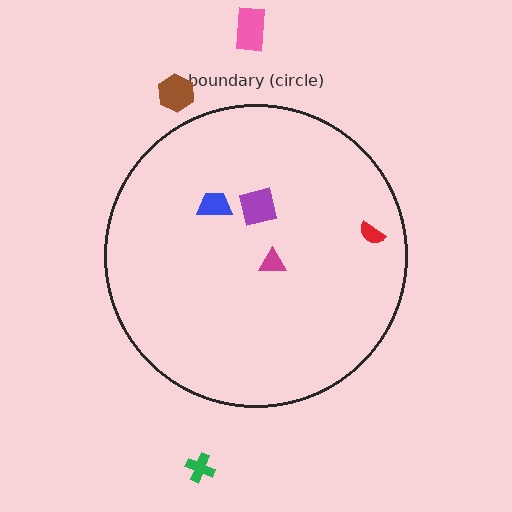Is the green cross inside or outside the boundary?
Outside.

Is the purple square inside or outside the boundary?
Inside.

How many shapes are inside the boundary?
4 inside, 3 outside.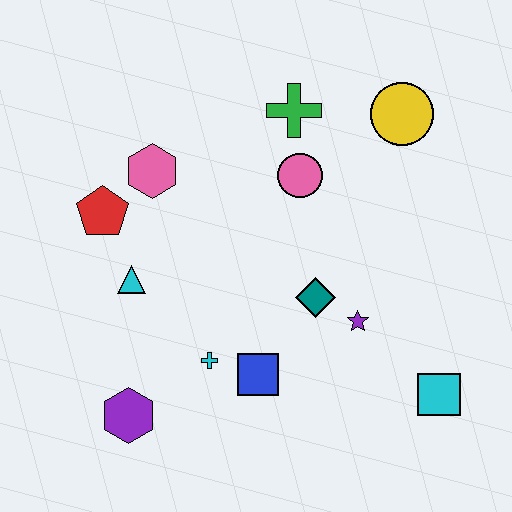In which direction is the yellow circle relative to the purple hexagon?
The yellow circle is above the purple hexagon.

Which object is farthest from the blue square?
The yellow circle is farthest from the blue square.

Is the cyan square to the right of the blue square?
Yes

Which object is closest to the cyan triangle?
The red pentagon is closest to the cyan triangle.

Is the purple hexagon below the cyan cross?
Yes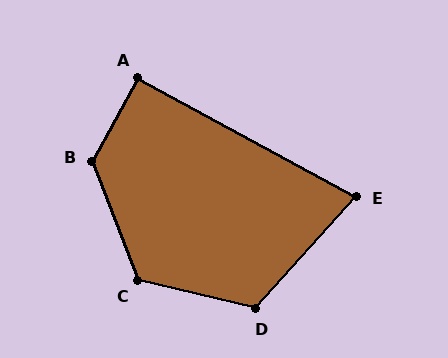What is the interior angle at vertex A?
Approximately 90 degrees (approximately right).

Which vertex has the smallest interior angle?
E, at approximately 77 degrees.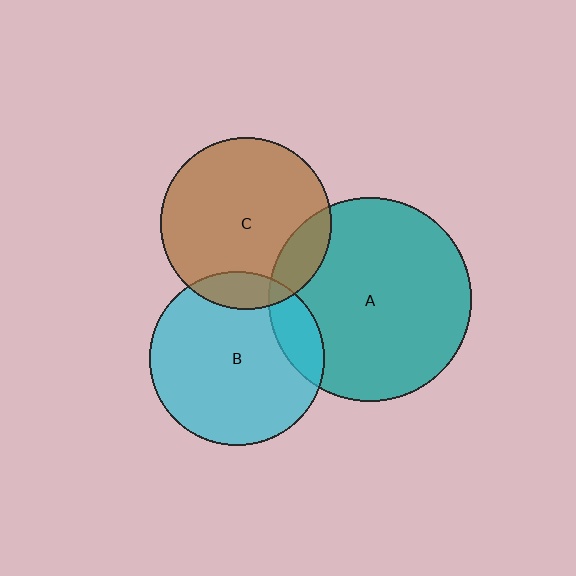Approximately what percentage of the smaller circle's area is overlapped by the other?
Approximately 10%.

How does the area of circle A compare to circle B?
Approximately 1.4 times.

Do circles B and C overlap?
Yes.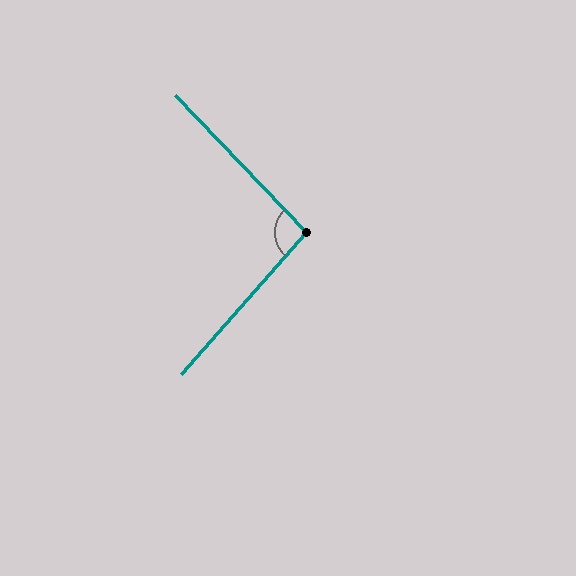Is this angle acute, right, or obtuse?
It is approximately a right angle.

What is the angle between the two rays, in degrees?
Approximately 95 degrees.